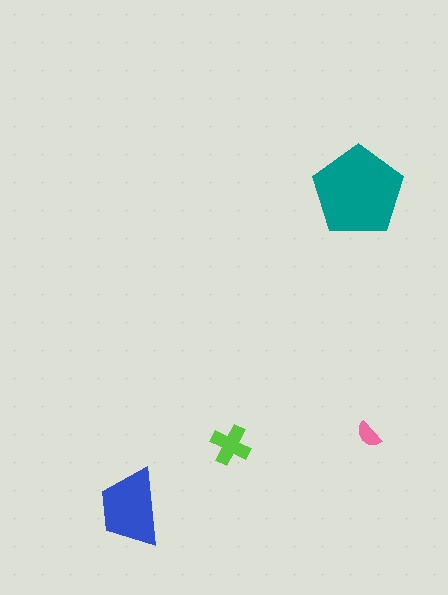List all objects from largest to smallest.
The teal pentagon, the blue trapezoid, the lime cross, the pink semicircle.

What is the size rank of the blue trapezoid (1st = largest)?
2nd.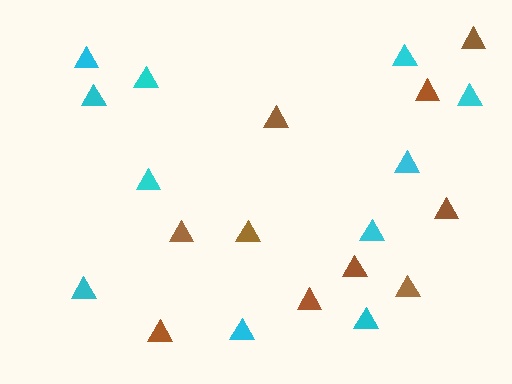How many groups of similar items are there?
There are 2 groups: one group of brown triangles (10) and one group of cyan triangles (11).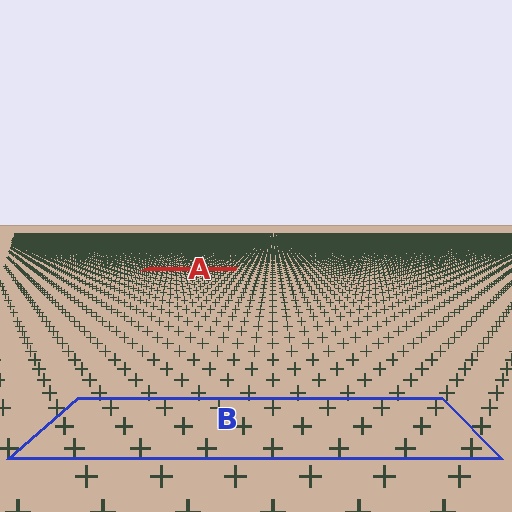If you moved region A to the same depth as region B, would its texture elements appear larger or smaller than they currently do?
They would appear larger. At a closer depth, the same texture elements are projected at a bigger on-screen size.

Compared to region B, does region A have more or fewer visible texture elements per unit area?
Region A has more texture elements per unit area — they are packed more densely because it is farther away.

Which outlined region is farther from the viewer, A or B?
Region A is farther from the viewer — the texture elements inside it appear smaller and more densely packed.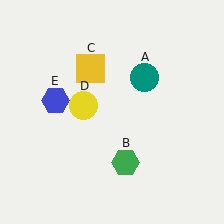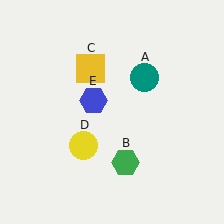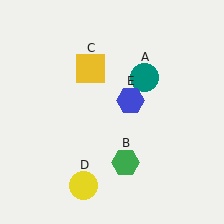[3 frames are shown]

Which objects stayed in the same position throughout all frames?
Teal circle (object A) and green hexagon (object B) and yellow square (object C) remained stationary.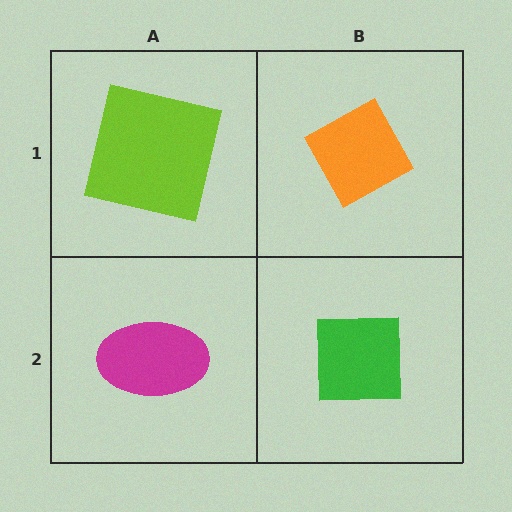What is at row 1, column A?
A lime square.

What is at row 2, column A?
A magenta ellipse.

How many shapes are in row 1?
2 shapes.